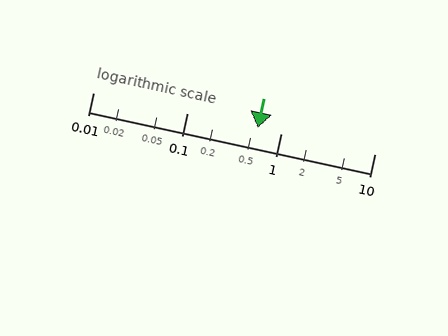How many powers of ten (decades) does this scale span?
The scale spans 3 decades, from 0.01 to 10.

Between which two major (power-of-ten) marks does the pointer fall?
The pointer is between 0.1 and 1.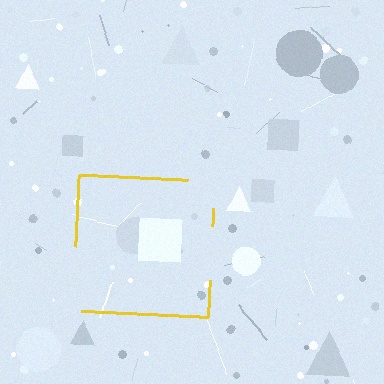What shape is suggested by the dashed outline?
The dashed outline suggests a square.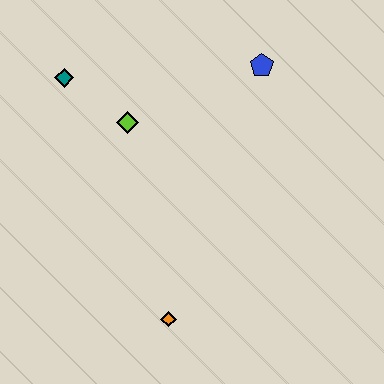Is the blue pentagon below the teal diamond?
No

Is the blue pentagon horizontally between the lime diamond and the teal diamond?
No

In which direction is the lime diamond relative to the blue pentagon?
The lime diamond is to the left of the blue pentagon.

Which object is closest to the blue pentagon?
The lime diamond is closest to the blue pentagon.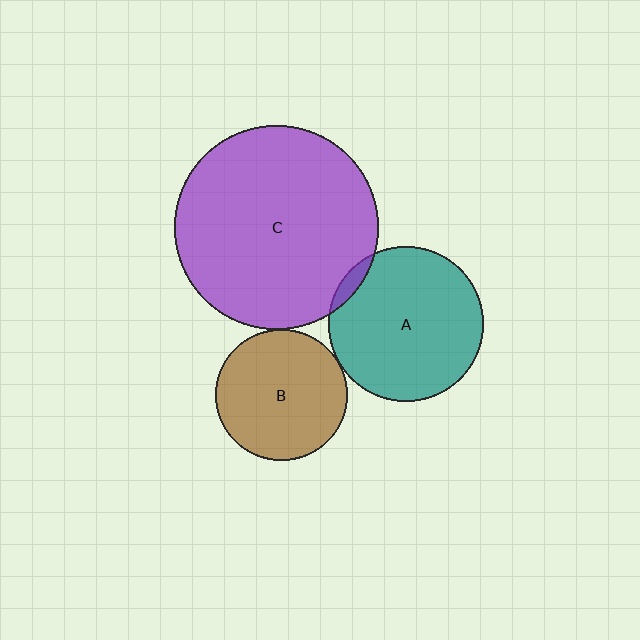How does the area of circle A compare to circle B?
Approximately 1.4 times.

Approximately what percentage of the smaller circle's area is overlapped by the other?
Approximately 5%.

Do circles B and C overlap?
Yes.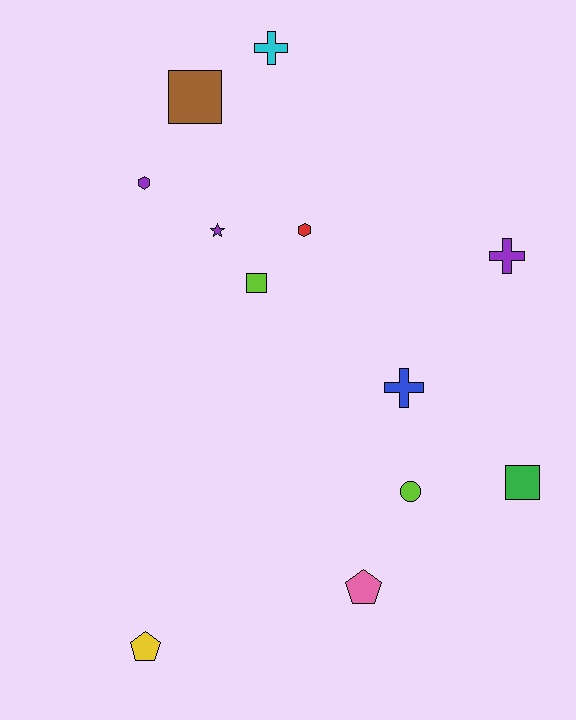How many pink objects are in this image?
There is 1 pink object.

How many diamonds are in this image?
There are no diamonds.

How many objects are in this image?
There are 12 objects.